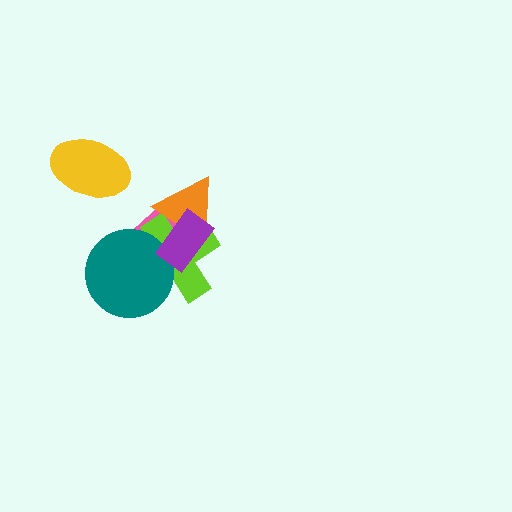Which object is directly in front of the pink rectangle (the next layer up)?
The lime cross is directly in front of the pink rectangle.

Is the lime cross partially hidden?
Yes, it is partially covered by another shape.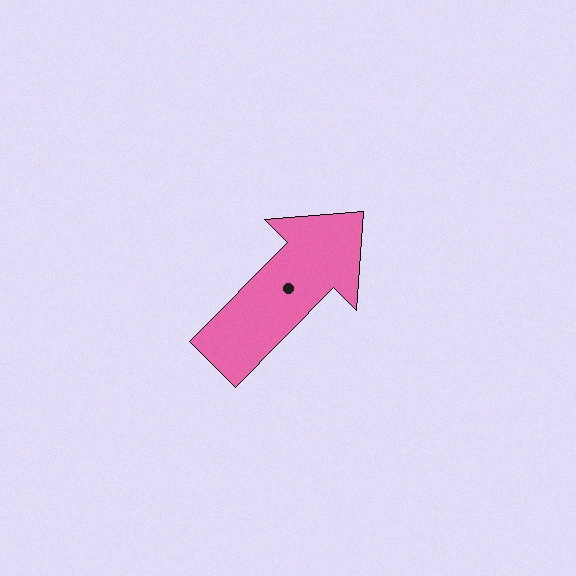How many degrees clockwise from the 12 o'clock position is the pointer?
Approximately 45 degrees.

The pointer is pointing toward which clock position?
Roughly 1 o'clock.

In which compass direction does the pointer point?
Northeast.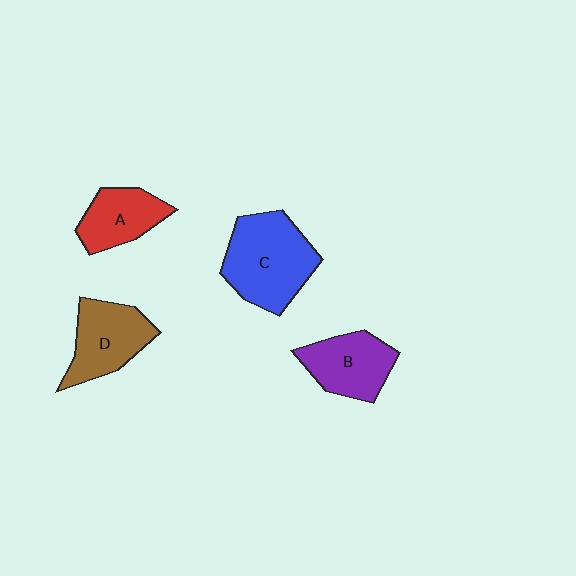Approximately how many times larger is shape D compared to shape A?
Approximately 1.3 times.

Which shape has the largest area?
Shape C (blue).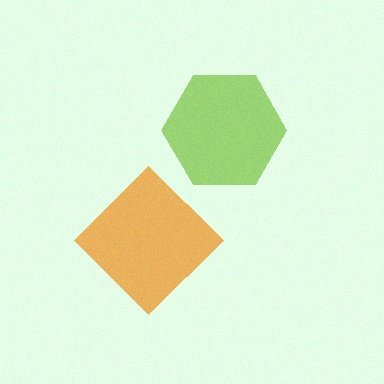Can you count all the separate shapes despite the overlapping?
Yes, there are 2 separate shapes.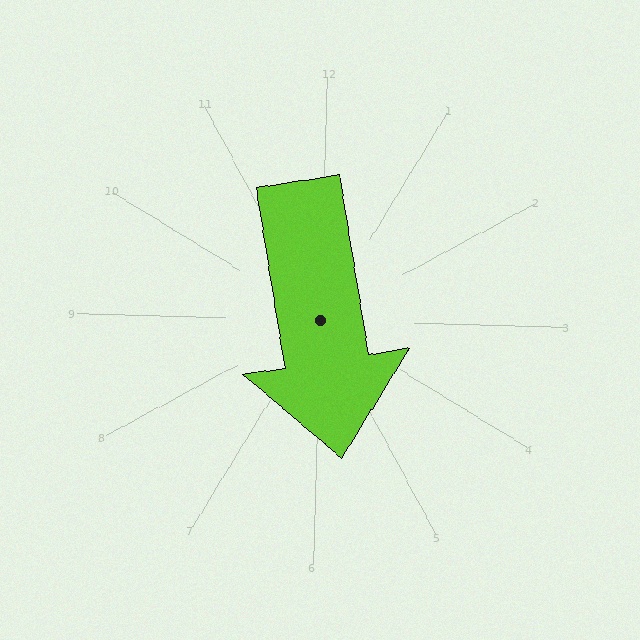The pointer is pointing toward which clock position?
Roughly 6 o'clock.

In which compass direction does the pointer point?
South.